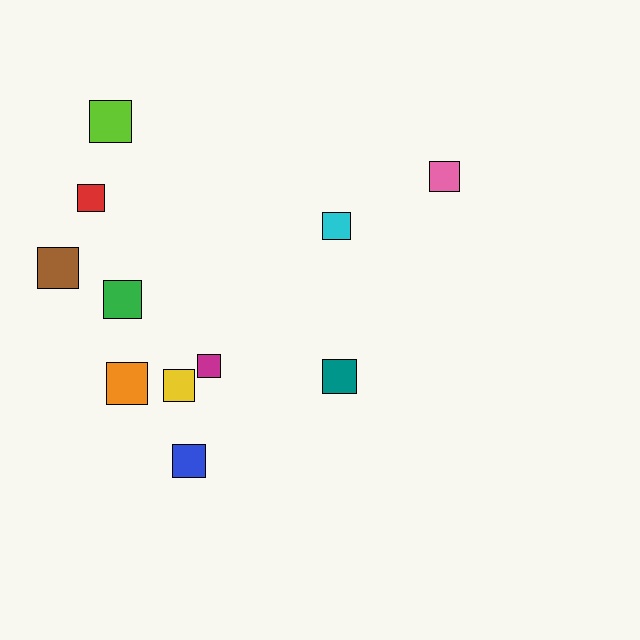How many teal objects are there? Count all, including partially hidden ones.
There is 1 teal object.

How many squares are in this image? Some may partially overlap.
There are 11 squares.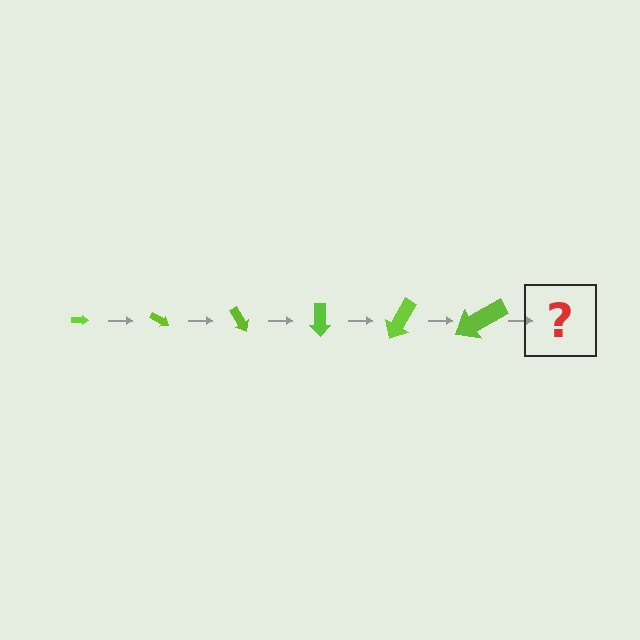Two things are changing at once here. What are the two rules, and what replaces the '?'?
The two rules are that the arrow grows larger each step and it rotates 30 degrees each step. The '?' should be an arrow, larger than the previous one and rotated 180 degrees from the start.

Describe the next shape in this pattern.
It should be an arrow, larger than the previous one and rotated 180 degrees from the start.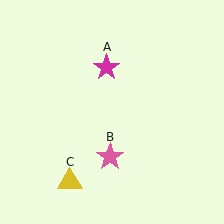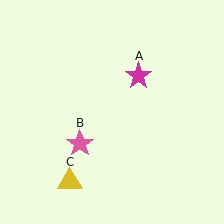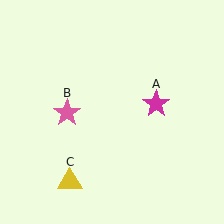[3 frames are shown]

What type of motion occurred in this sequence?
The magenta star (object A), pink star (object B) rotated clockwise around the center of the scene.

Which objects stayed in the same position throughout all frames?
Yellow triangle (object C) remained stationary.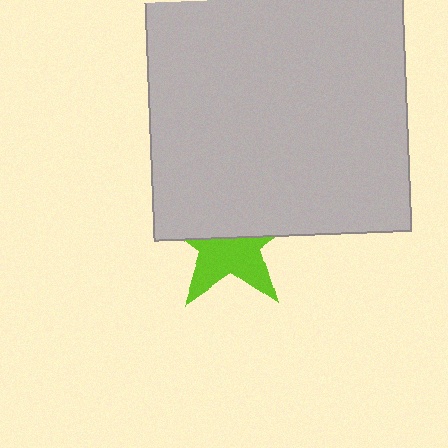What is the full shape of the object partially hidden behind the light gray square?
The partially hidden object is a lime star.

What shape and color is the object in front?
The object in front is a light gray square.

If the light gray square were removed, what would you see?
You would see the complete lime star.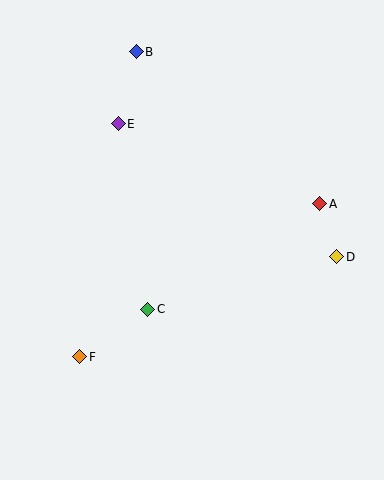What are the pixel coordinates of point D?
Point D is at (337, 257).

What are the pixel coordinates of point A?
Point A is at (320, 204).